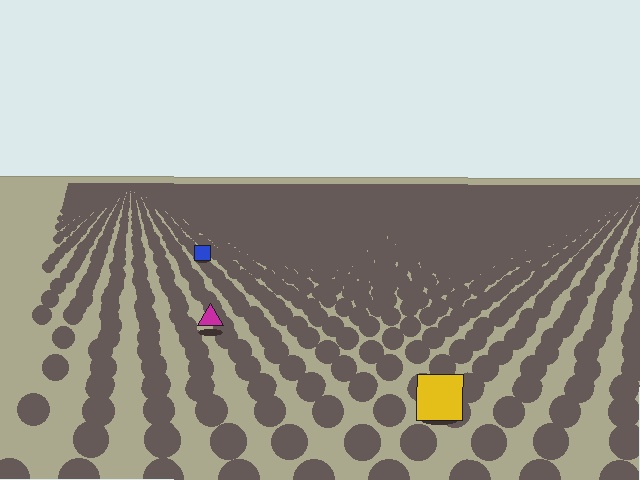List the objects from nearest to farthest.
From nearest to farthest: the yellow square, the magenta triangle, the blue square.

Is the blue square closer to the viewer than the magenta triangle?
No. The magenta triangle is closer — you can tell from the texture gradient: the ground texture is coarser near it.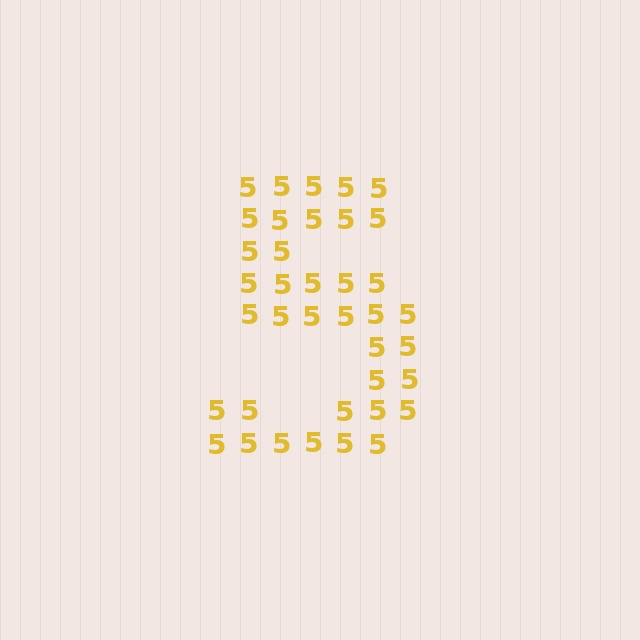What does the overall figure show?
The overall figure shows the digit 5.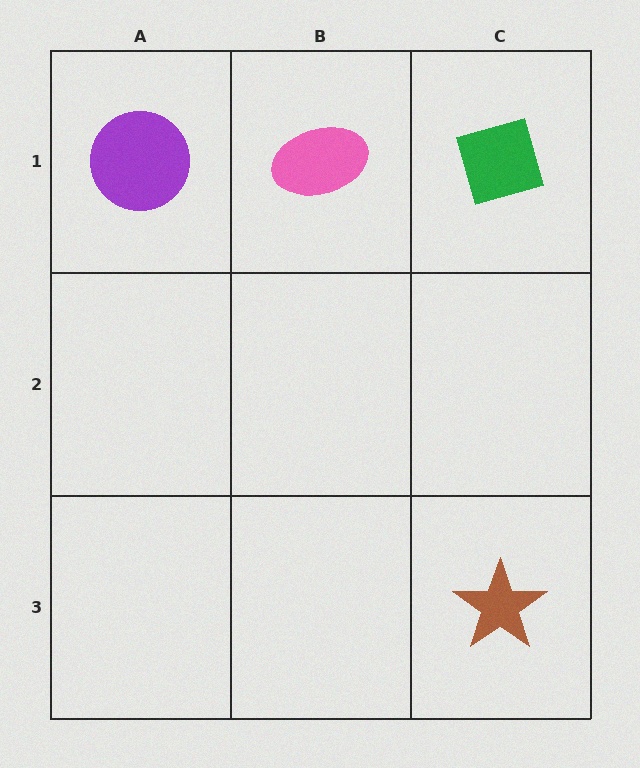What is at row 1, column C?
A green diamond.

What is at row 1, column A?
A purple circle.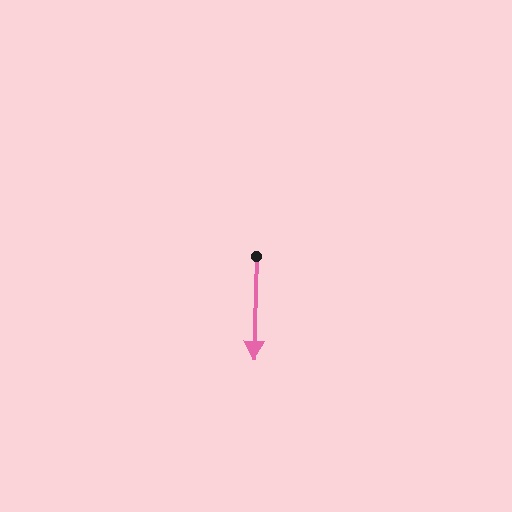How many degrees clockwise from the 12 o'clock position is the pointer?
Approximately 182 degrees.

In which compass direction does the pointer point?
South.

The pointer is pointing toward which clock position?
Roughly 6 o'clock.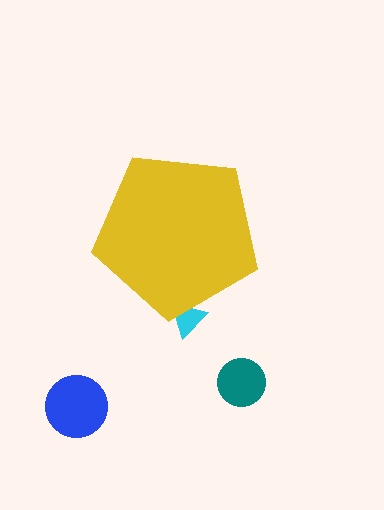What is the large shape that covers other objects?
A yellow pentagon.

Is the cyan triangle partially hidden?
Yes, the cyan triangle is partially hidden behind the yellow pentagon.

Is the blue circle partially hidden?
No, the blue circle is fully visible.